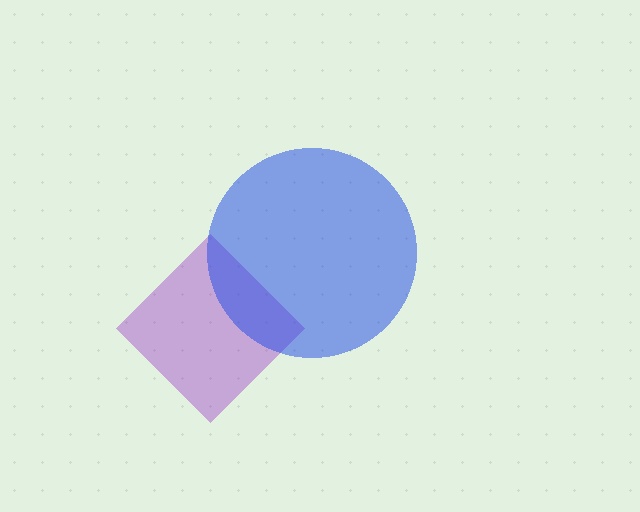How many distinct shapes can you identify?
There are 2 distinct shapes: a purple diamond, a blue circle.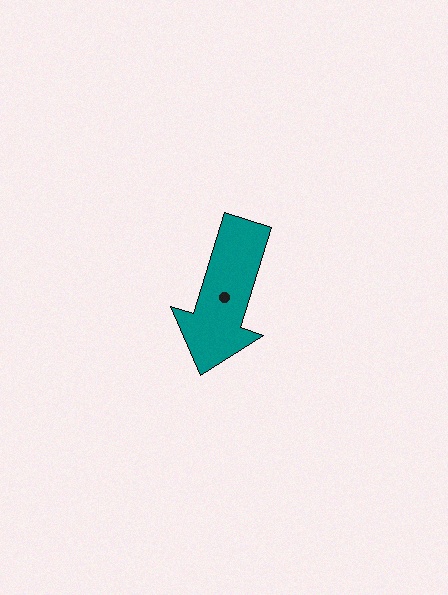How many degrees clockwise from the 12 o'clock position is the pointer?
Approximately 197 degrees.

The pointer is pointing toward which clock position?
Roughly 7 o'clock.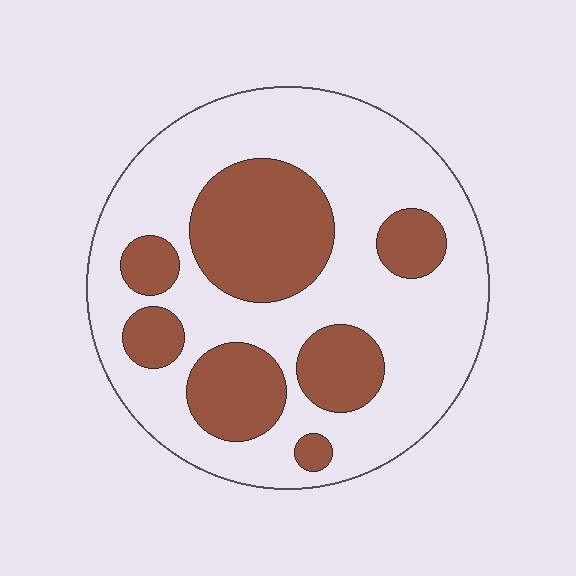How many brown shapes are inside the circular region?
7.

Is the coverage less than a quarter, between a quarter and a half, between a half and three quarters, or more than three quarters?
Between a quarter and a half.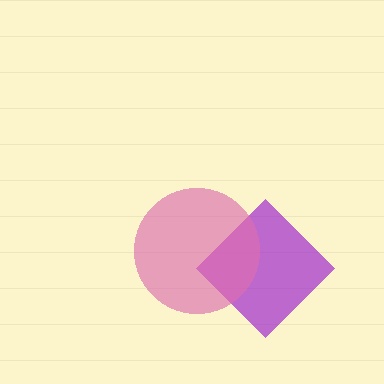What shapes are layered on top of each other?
The layered shapes are: a purple diamond, a pink circle.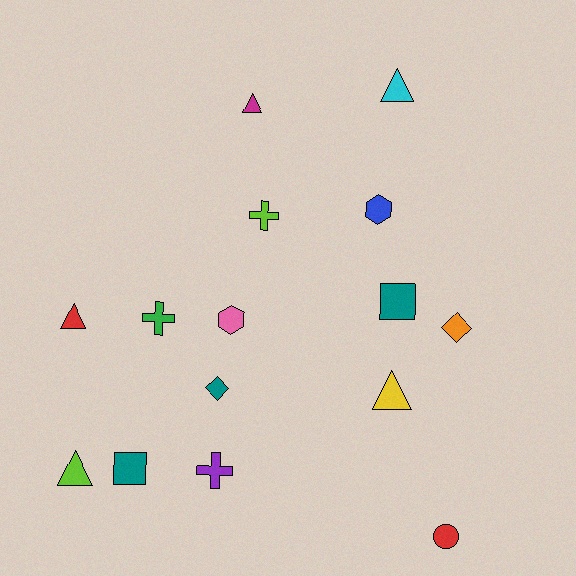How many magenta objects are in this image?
There is 1 magenta object.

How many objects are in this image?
There are 15 objects.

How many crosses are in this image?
There are 3 crosses.